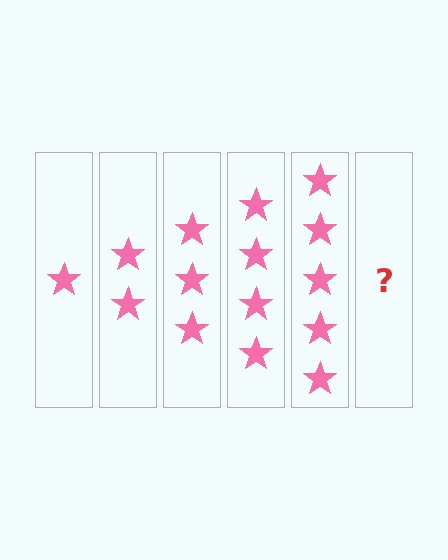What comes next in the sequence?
The next element should be 6 stars.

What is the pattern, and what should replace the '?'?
The pattern is that each step adds one more star. The '?' should be 6 stars.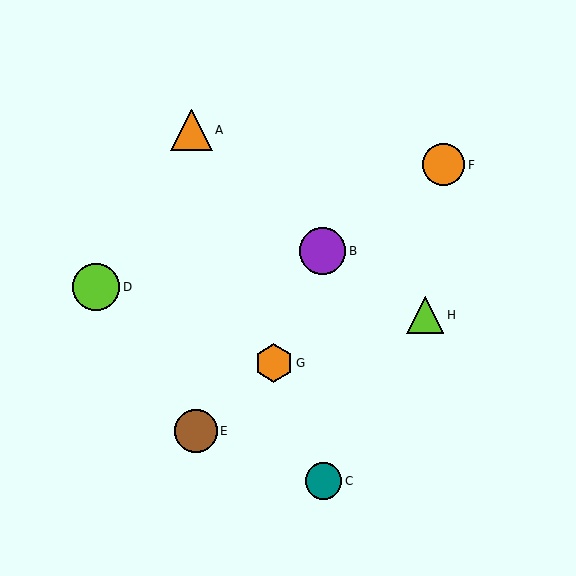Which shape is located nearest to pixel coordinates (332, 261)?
The purple circle (labeled B) at (323, 251) is nearest to that location.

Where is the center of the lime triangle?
The center of the lime triangle is at (425, 315).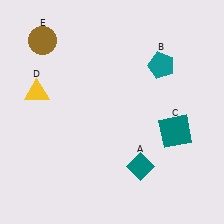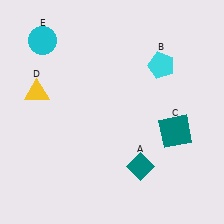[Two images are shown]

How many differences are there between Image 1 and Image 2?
There are 2 differences between the two images.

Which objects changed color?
B changed from teal to cyan. E changed from brown to cyan.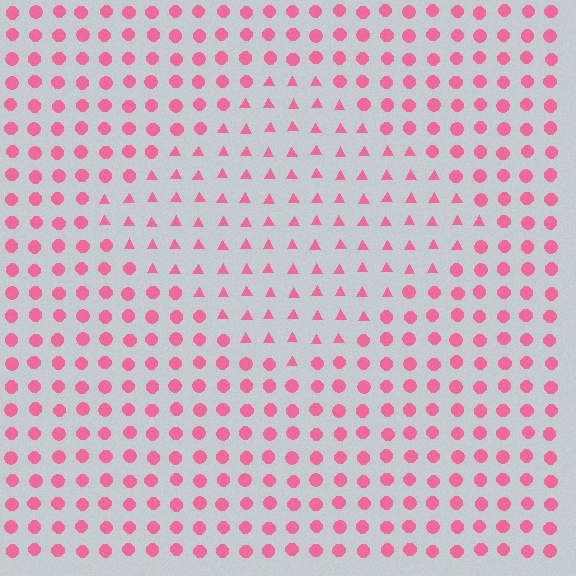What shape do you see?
I see a diamond.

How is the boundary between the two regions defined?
The boundary is defined by a change in element shape: triangles inside vs. circles outside. All elements share the same color and spacing.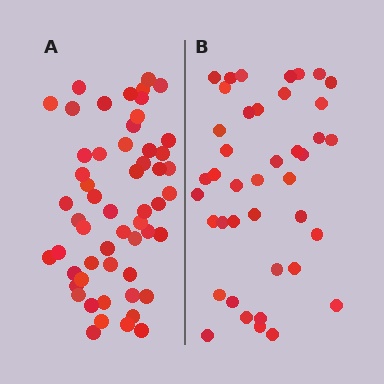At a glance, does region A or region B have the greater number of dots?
Region A (the left region) has more dots.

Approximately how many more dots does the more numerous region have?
Region A has approximately 15 more dots than region B.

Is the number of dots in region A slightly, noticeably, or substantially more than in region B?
Region A has noticeably more, but not dramatically so. The ratio is roughly 1.3 to 1.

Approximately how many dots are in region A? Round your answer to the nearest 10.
About 60 dots. (The exact count is 55, which rounds to 60.)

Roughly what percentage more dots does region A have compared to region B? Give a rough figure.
About 35% more.